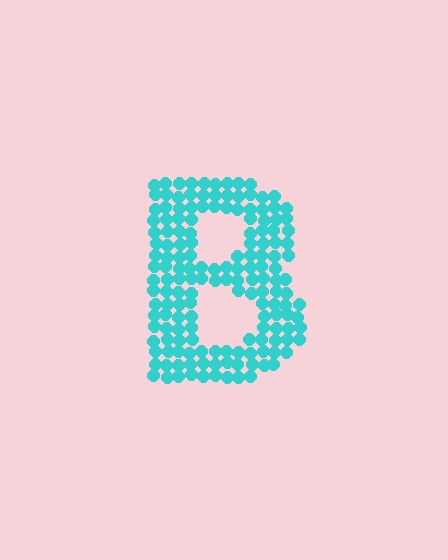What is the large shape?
The large shape is the letter B.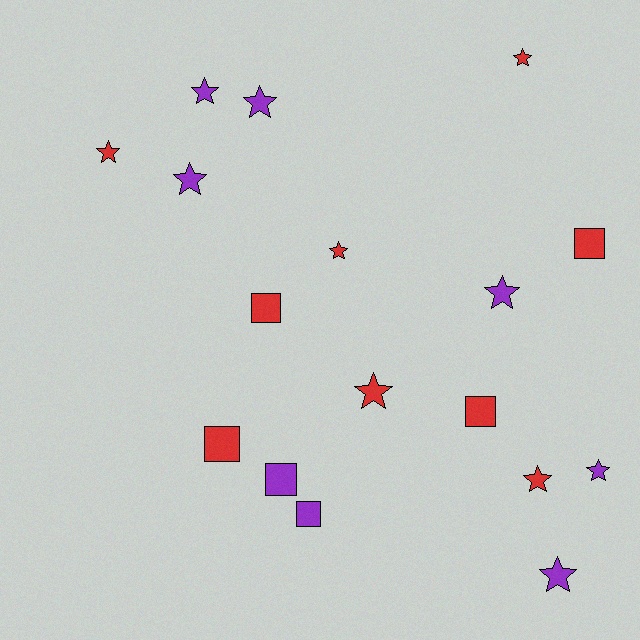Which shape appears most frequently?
Star, with 11 objects.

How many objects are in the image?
There are 17 objects.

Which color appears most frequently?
Red, with 9 objects.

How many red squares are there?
There are 4 red squares.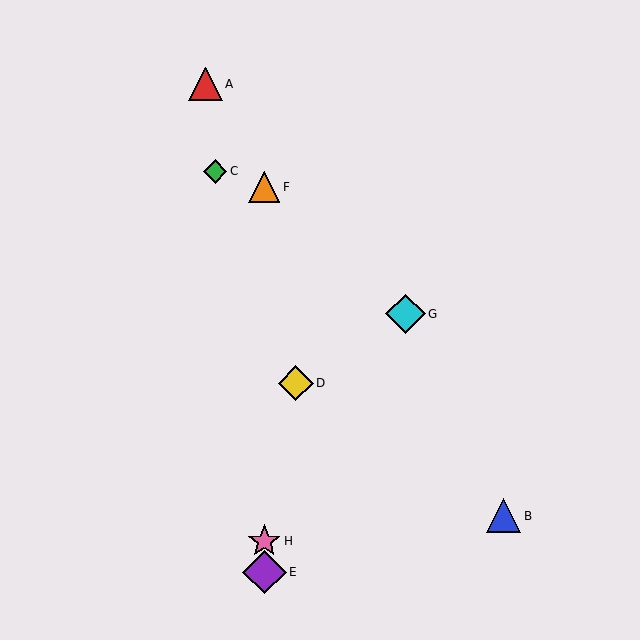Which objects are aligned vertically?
Objects E, F, H are aligned vertically.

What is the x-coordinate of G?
Object G is at x≈406.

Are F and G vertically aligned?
No, F is at x≈264 and G is at x≈406.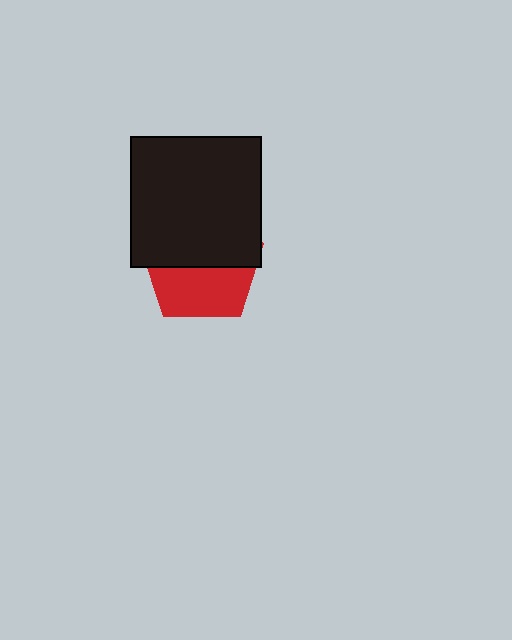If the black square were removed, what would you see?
You would see the complete red pentagon.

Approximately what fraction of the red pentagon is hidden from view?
Roughly 55% of the red pentagon is hidden behind the black square.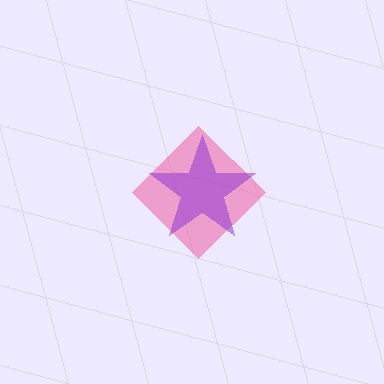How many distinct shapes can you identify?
There are 2 distinct shapes: a pink diamond, a purple star.